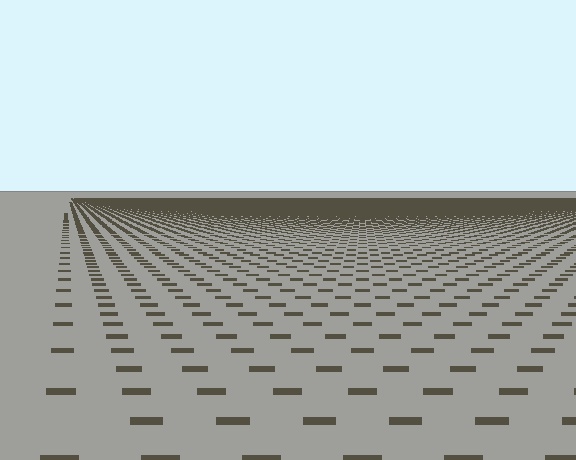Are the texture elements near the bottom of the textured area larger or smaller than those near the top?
Larger. Near the bottom, elements are closer to the viewer and appear at a bigger on-screen size.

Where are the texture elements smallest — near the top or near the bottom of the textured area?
Near the top.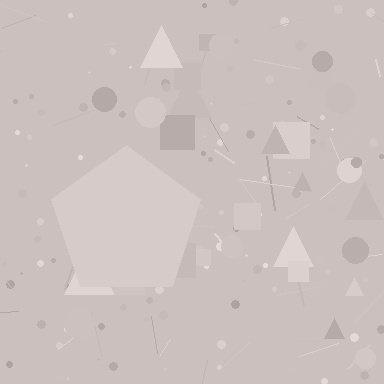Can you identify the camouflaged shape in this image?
The camouflaged shape is a pentagon.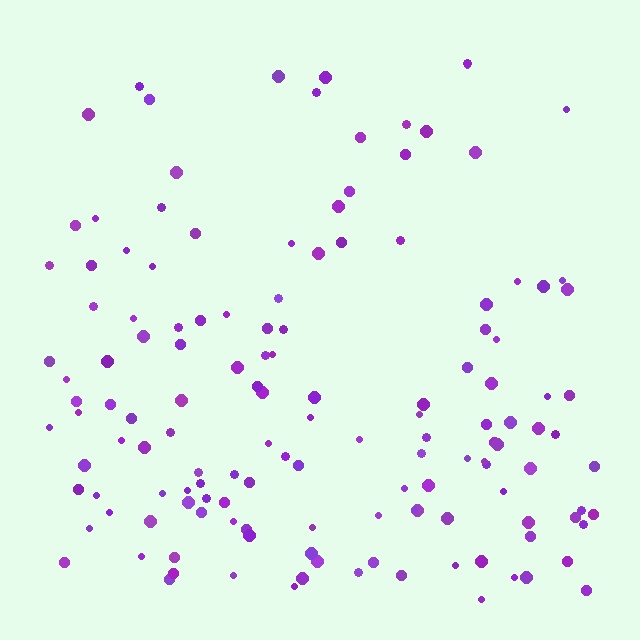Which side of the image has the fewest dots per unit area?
The top.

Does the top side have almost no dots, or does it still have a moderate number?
Still a moderate number, just noticeably fewer than the bottom.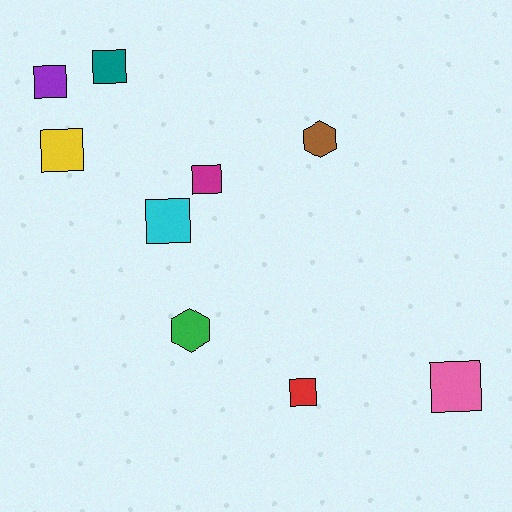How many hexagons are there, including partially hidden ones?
There are 2 hexagons.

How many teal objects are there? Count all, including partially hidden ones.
There is 1 teal object.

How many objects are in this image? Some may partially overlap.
There are 9 objects.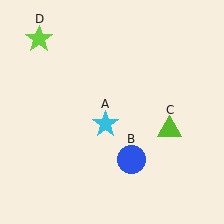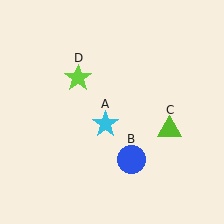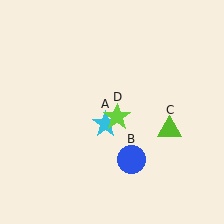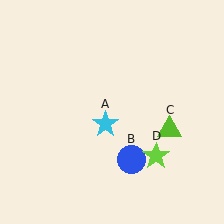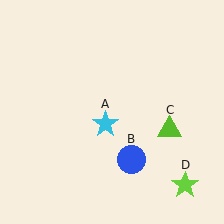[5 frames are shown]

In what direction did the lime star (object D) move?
The lime star (object D) moved down and to the right.